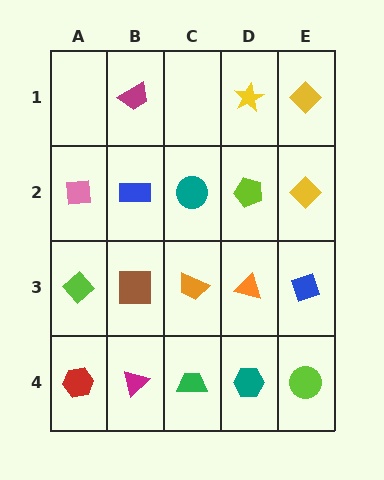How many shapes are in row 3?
5 shapes.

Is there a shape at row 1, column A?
No, that cell is empty.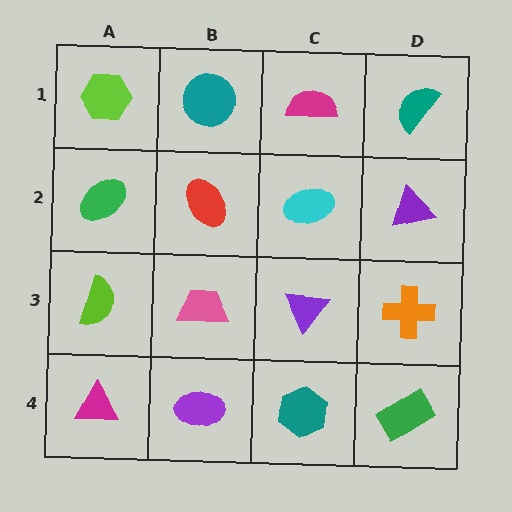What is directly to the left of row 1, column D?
A magenta semicircle.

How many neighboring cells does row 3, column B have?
4.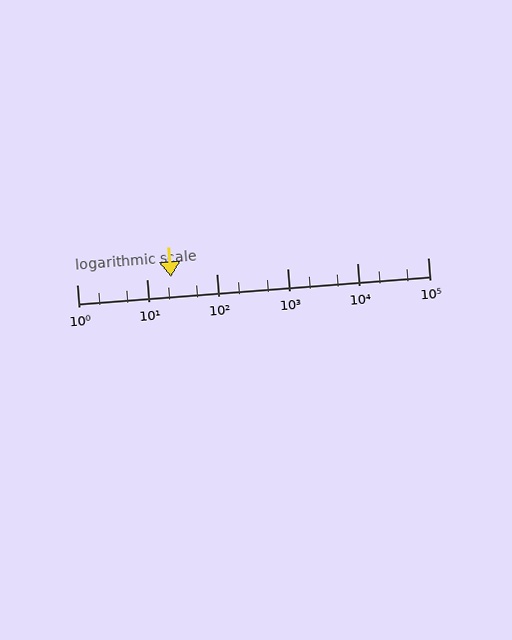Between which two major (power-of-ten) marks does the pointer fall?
The pointer is between 10 and 100.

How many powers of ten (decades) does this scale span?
The scale spans 5 decades, from 1 to 100000.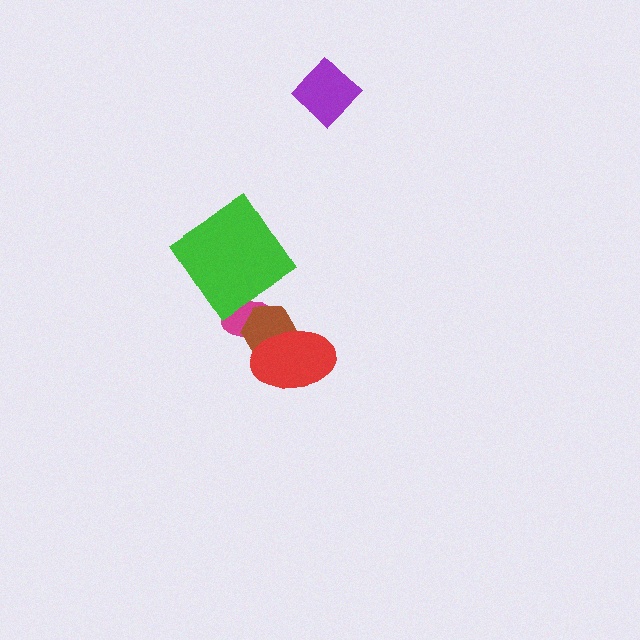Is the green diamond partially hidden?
No, no other shape covers it.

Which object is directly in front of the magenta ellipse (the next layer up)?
The brown hexagon is directly in front of the magenta ellipse.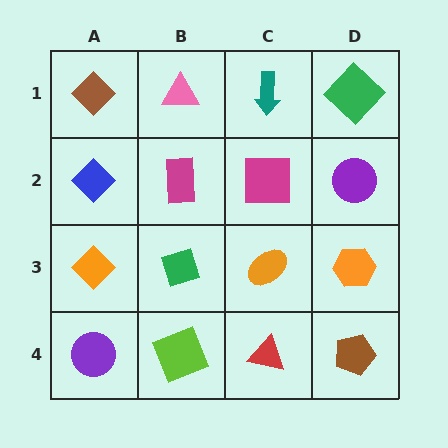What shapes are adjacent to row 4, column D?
An orange hexagon (row 3, column D), a red triangle (row 4, column C).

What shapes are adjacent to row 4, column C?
An orange ellipse (row 3, column C), a lime square (row 4, column B), a brown pentagon (row 4, column D).